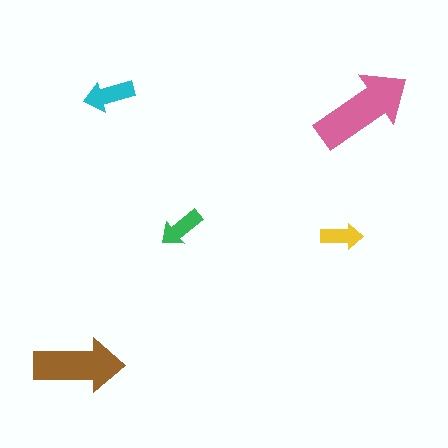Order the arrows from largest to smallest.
the pink one, the brown one, the cyan one, the green one, the yellow one.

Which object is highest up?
The cyan arrow is topmost.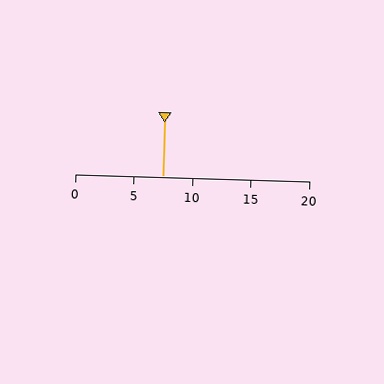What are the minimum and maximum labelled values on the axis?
The axis runs from 0 to 20.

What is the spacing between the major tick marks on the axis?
The major ticks are spaced 5 apart.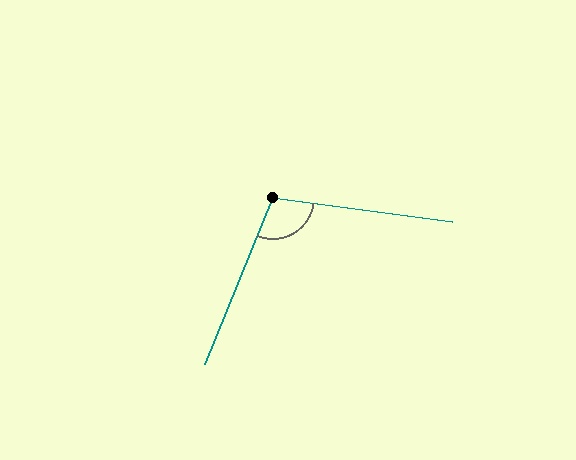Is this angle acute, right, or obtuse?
It is obtuse.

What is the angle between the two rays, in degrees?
Approximately 105 degrees.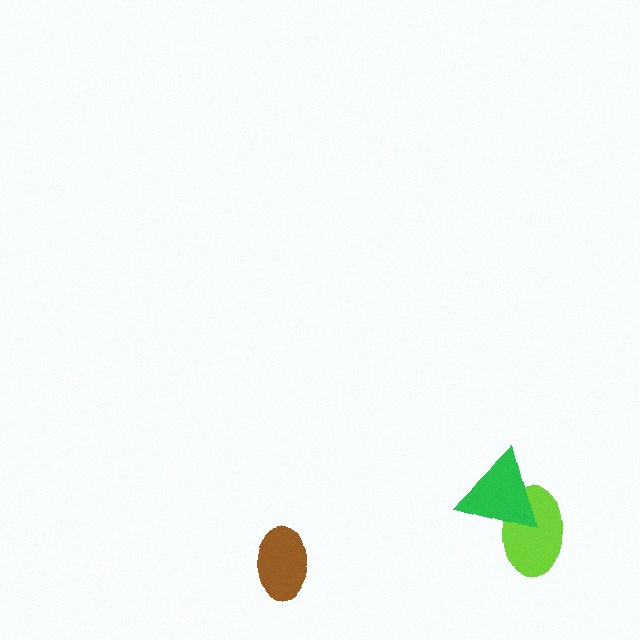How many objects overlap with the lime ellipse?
1 object overlaps with the lime ellipse.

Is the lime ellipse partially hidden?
Yes, it is partially covered by another shape.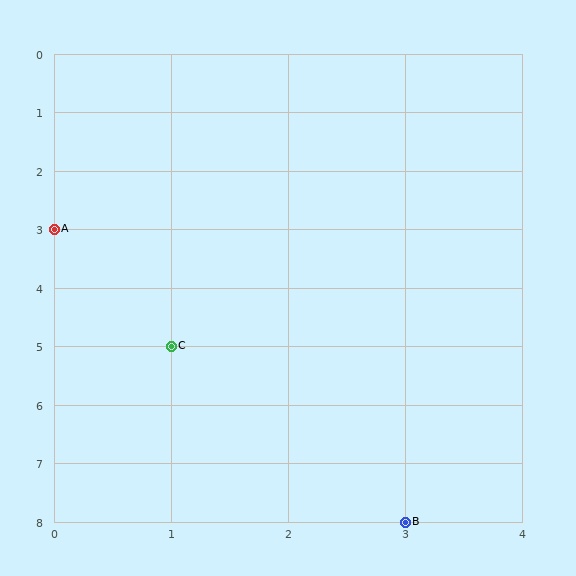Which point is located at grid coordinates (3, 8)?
Point B is at (3, 8).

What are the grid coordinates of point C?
Point C is at grid coordinates (1, 5).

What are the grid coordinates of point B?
Point B is at grid coordinates (3, 8).